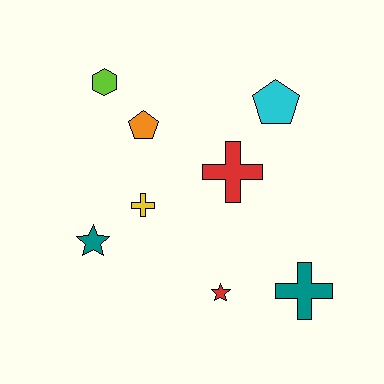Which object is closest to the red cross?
The cyan pentagon is closest to the red cross.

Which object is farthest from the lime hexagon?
The teal cross is farthest from the lime hexagon.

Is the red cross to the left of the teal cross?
Yes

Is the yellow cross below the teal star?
No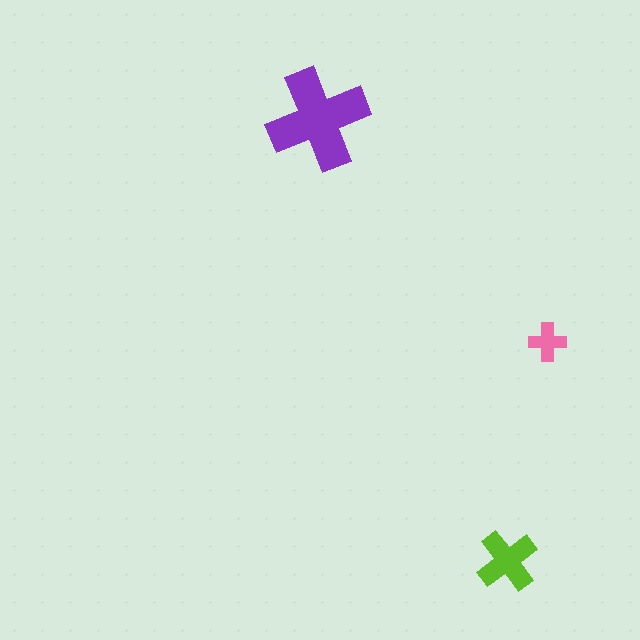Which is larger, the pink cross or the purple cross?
The purple one.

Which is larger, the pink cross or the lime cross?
The lime one.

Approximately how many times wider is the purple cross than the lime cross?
About 1.5 times wider.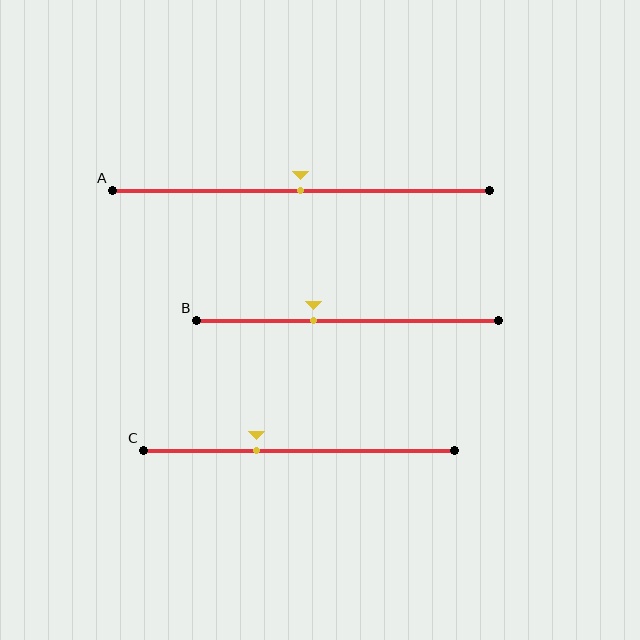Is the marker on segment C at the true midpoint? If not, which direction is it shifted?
No, the marker on segment C is shifted to the left by about 14% of the segment length.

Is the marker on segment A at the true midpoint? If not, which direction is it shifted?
Yes, the marker on segment A is at the true midpoint.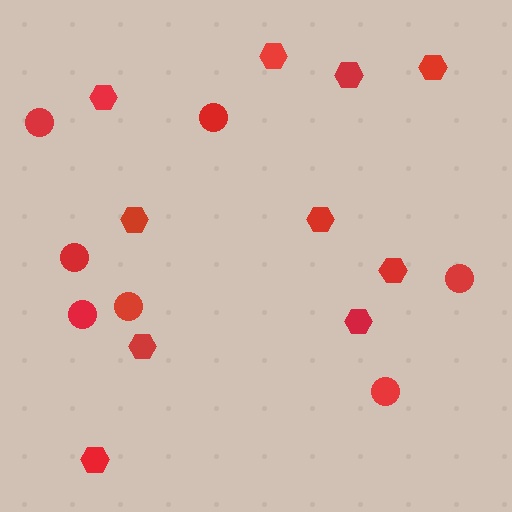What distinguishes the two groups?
There are 2 groups: one group of circles (7) and one group of hexagons (10).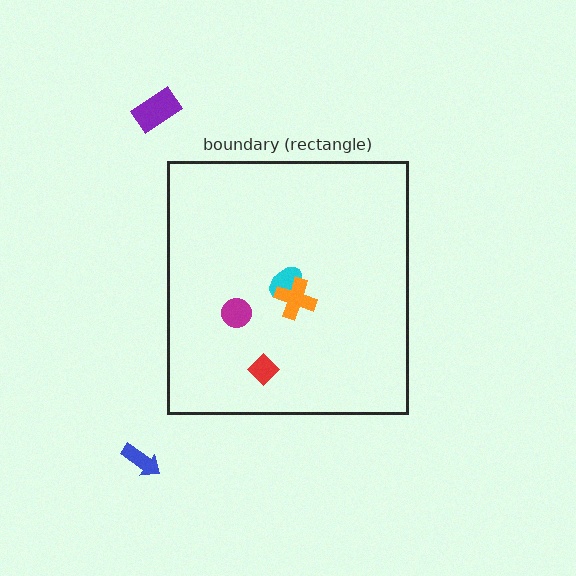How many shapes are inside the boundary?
4 inside, 2 outside.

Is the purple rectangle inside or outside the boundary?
Outside.